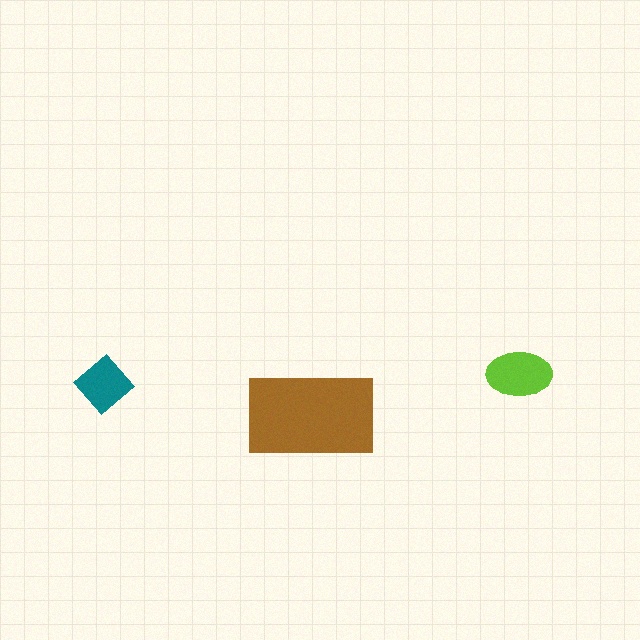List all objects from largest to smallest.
The brown rectangle, the lime ellipse, the teal diamond.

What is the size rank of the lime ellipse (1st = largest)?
2nd.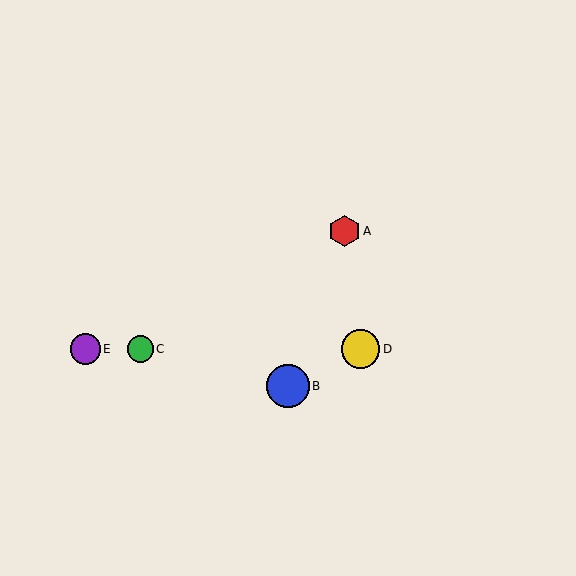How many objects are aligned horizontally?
3 objects (C, D, E) are aligned horizontally.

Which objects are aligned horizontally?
Objects C, D, E are aligned horizontally.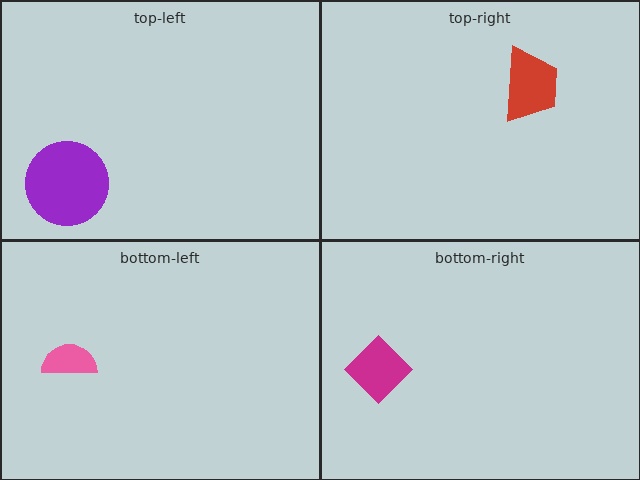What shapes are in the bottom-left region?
The pink semicircle.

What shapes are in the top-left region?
The purple circle.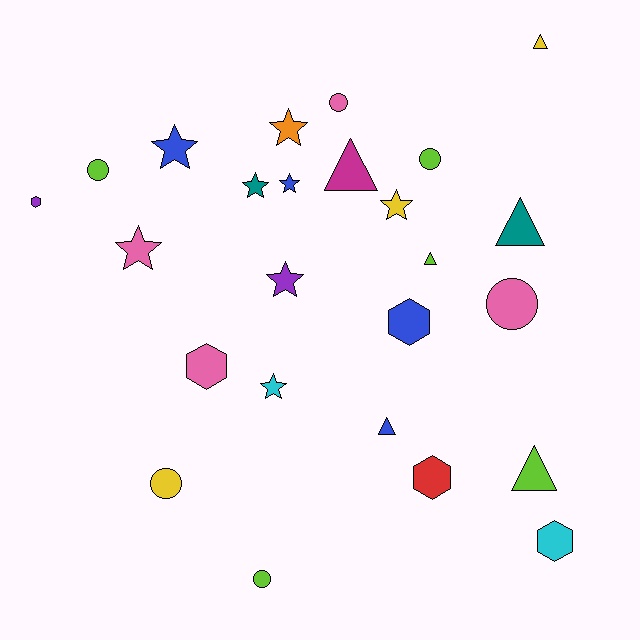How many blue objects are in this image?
There are 4 blue objects.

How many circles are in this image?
There are 6 circles.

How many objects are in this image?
There are 25 objects.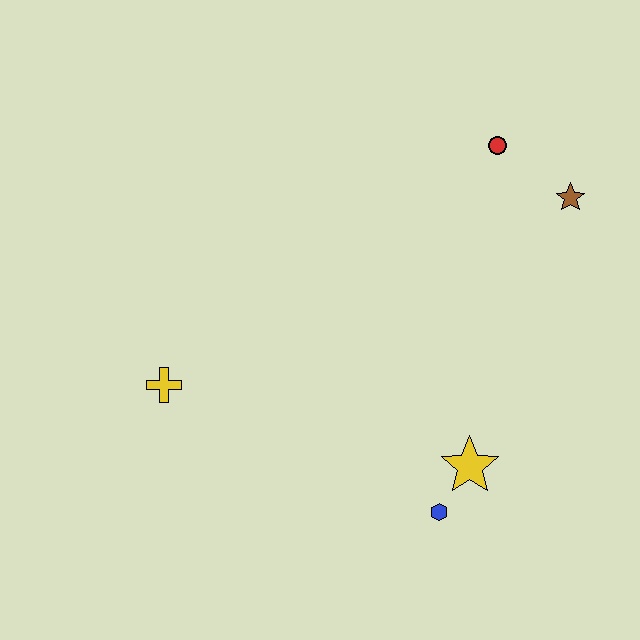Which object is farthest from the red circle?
The yellow cross is farthest from the red circle.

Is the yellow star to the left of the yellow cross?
No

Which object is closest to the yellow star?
The blue hexagon is closest to the yellow star.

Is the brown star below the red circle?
Yes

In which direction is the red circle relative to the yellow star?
The red circle is above the yellow star.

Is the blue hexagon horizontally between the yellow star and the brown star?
No